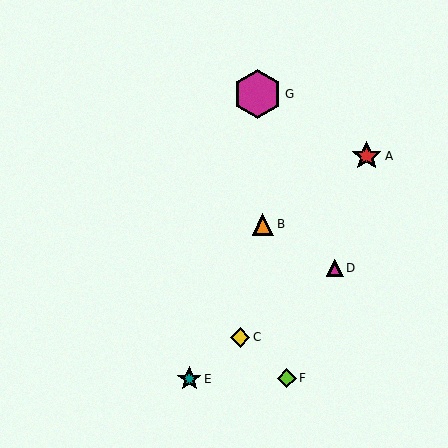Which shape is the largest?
The magenta hexagon (labeled G) is the largest.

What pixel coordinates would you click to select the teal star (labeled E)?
Click at (189, 379) to select the teal star E.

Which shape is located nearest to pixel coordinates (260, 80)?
The magenta hexagon (labeled G) at (258, 94) is nearest to that location.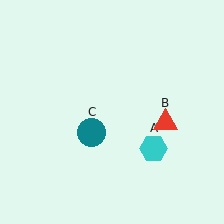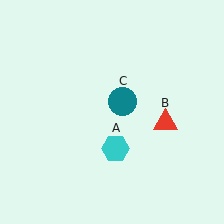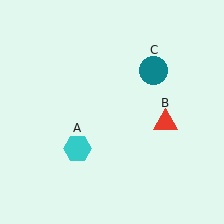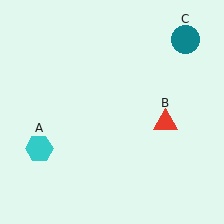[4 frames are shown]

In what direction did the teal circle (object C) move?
The teal circle (object C) moved up and to the right.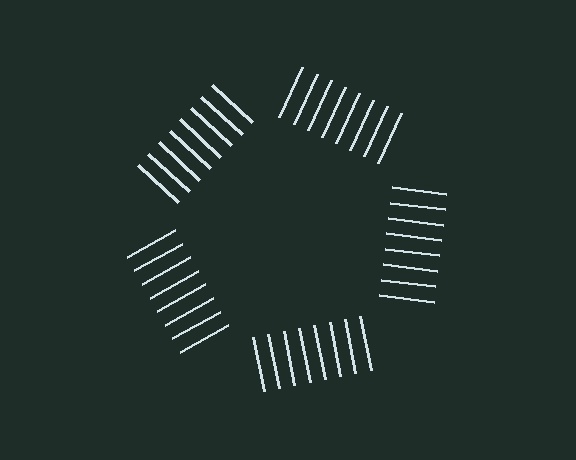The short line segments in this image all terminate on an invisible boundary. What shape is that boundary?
An illusory pentagon — the line segments terminate on its edges but no continuous stroke is drawn.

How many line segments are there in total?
40 — 8 along each of the 5 edges.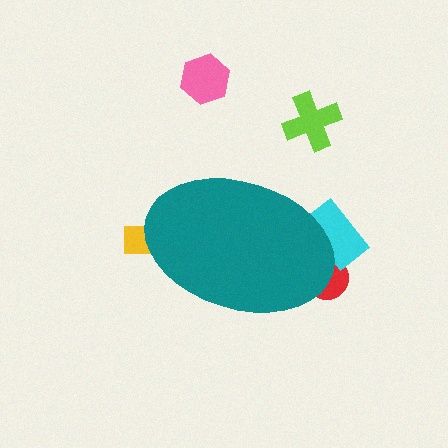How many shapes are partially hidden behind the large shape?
3 shapes are partially hidden.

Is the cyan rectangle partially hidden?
Yes, the cyan rectangle is partially hidden behind the teal ellipse.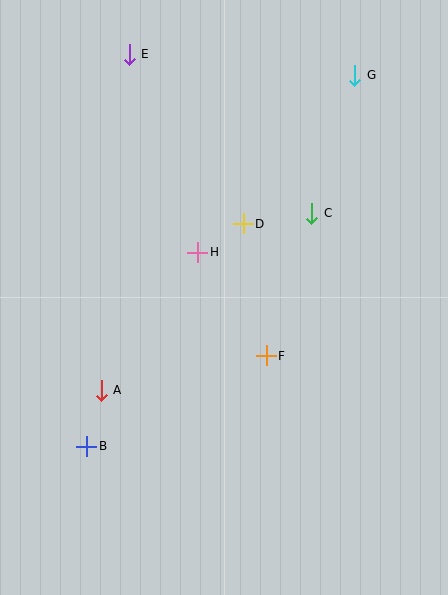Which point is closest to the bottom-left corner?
Point B is closest to the bottom-left corner.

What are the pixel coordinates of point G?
Point G is at (355, 75).